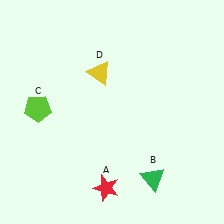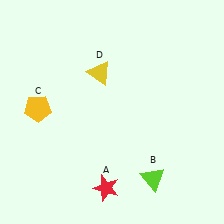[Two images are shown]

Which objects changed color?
B changed from green to lime. C changed from lime to yellow.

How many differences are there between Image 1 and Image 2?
There are 2 differences between the two images.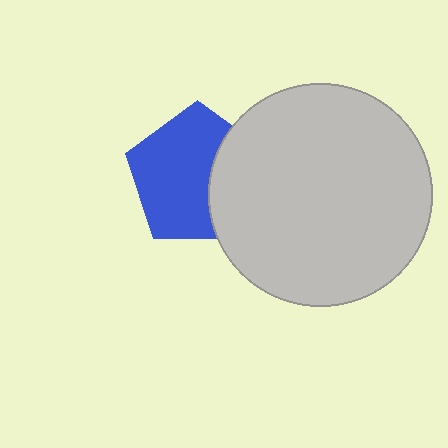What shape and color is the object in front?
The object in front is a light gray circle.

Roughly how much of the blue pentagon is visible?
Most of it is visible (roughly 66%).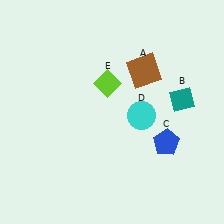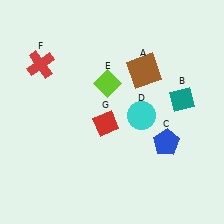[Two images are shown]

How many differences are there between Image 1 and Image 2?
There are 2 differences between the two images.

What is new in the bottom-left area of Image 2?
A red diamond (G) was added in the bottom-left area of Image 2.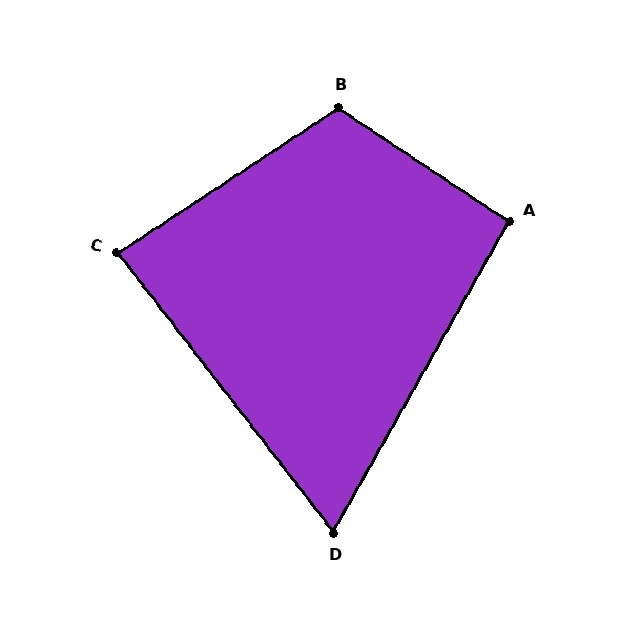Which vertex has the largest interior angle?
B, at approximately 113 degrees.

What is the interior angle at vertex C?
Approximately 86 degrees (approximately right).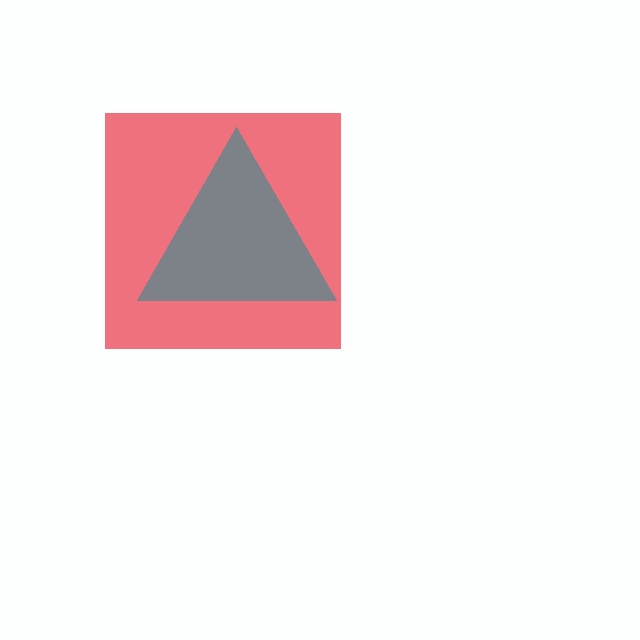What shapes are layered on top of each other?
The layered shapes are: a red square, a teal triangle.